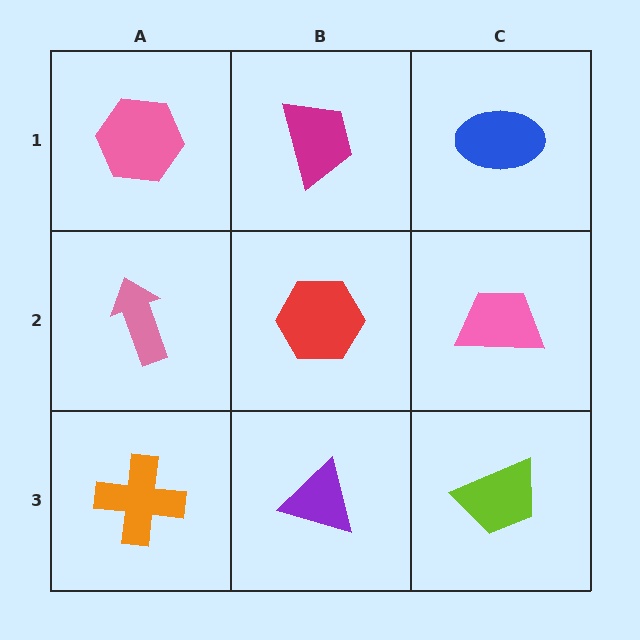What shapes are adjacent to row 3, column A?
A pink arrow (row 2, column A), a purple triangle (row 3, column B).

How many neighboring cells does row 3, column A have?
2.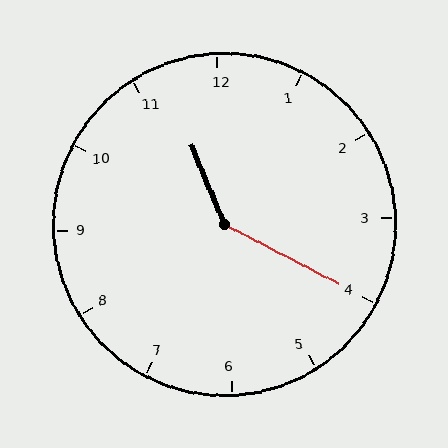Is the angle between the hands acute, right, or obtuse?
It is obtuse.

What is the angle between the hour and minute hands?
Approximately 140 degrees.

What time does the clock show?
11:20.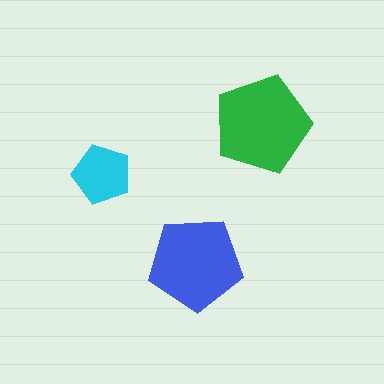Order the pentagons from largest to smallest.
the green one, the blue one, the cyan one.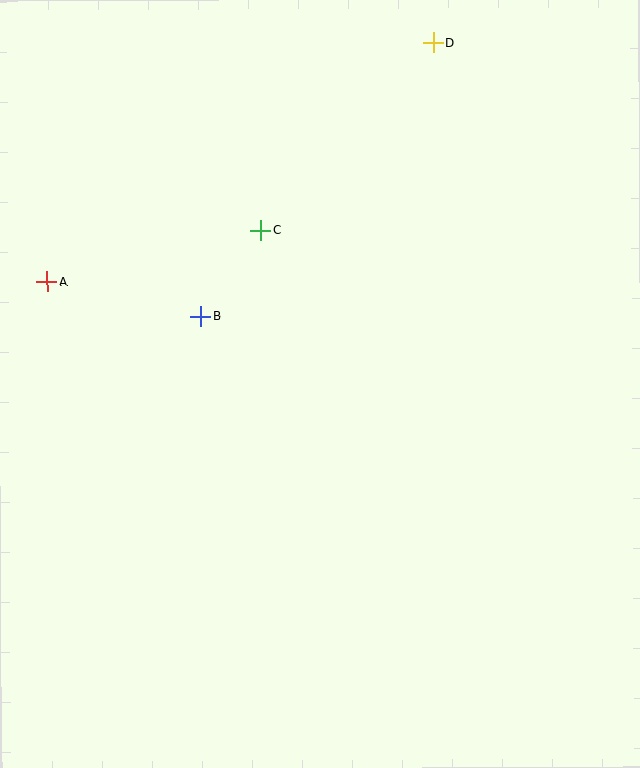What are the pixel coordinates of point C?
Point C is at (261, 230).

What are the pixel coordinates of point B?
Point B is at (201, 316).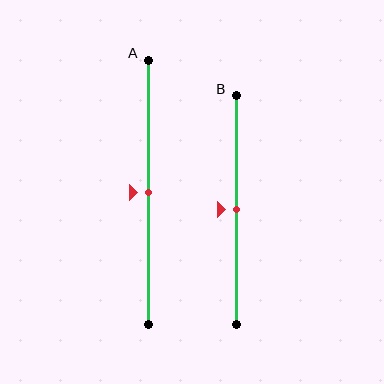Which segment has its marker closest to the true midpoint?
Segment A has its marker closest to the true midpoint.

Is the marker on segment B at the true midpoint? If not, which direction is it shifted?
Yes, the marker on segment B is at the true midpoint.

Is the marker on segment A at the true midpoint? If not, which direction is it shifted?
Yes, the marker on segment A is at the true midpoint.